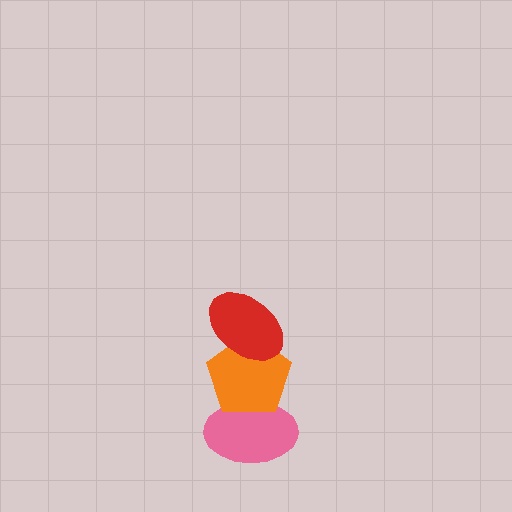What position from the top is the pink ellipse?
The pink ellipse is 3rd from the top.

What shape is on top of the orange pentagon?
The red ellipse is on top of the orange pentagon.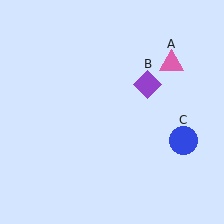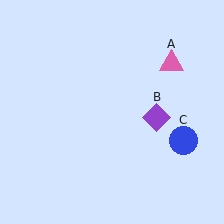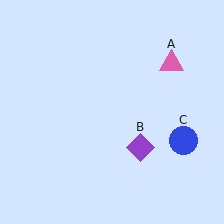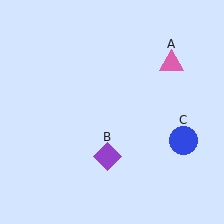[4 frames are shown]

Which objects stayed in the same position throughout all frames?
Pink triangle (object A) and blue circle (object C) remained stationary.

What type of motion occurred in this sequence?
The purple diamond (object B) rotated clockwise around the center of the scene.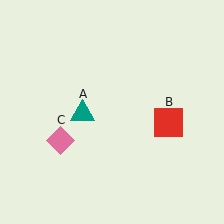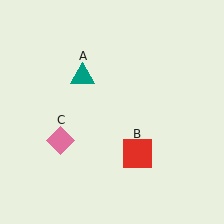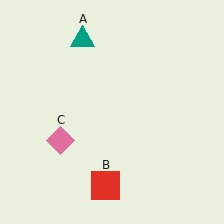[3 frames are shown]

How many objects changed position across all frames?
2 objects changed position: teal triangle (object A), red square (object B).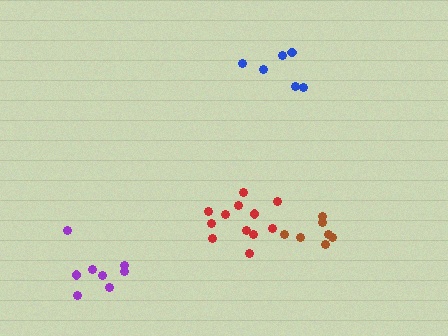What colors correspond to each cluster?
The clusters are colored: brown, blue, red, purple.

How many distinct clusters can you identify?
There are 4 distinct clusters.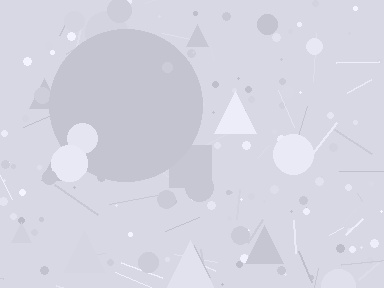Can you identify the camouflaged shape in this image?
The camouflaged shape is a circle.